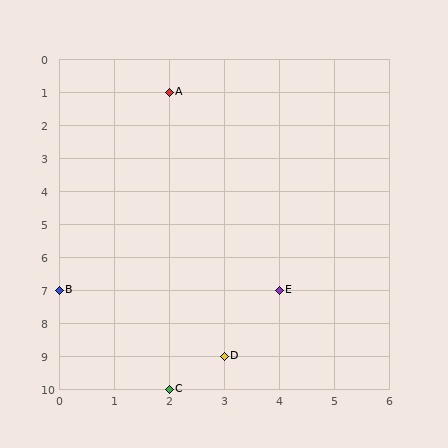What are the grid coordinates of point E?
Point E is at grid coordinates (4, 7).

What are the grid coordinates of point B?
Point B is at grid coordinates (0, 7).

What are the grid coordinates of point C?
Point C is at grid coordinates (2, 10).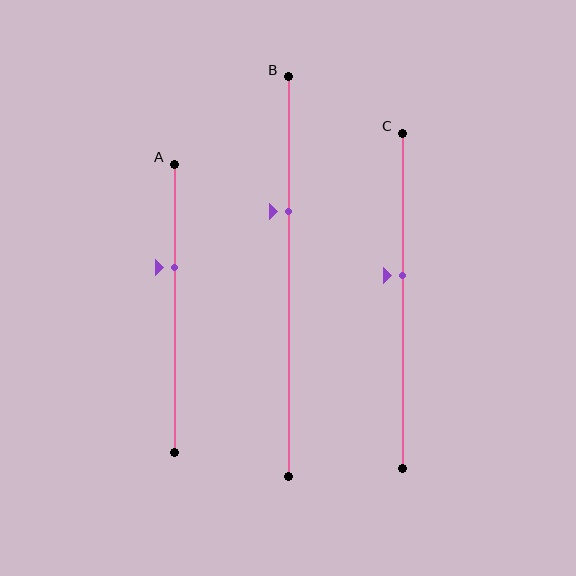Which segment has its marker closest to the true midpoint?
Segment C has its marker closest to the true midpoint.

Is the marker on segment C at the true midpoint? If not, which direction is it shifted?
No, the marker on segment C is shifted upward by about 7% of the segment length.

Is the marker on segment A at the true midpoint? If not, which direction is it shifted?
No, the marker on segment A is shifted upward by about 14% of the segment length.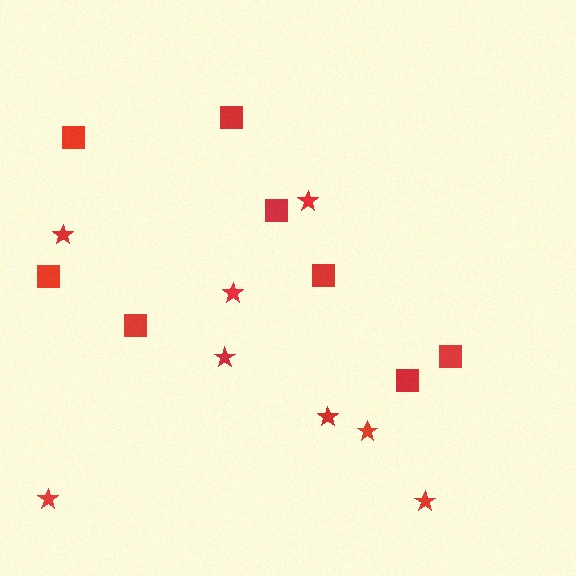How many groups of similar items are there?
There are 2 groups: one group of squares (8) and one group of stars (8).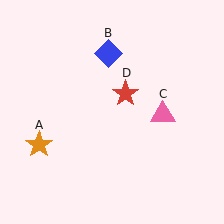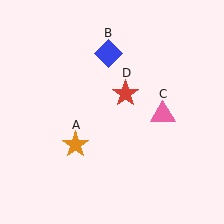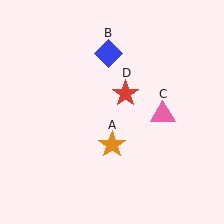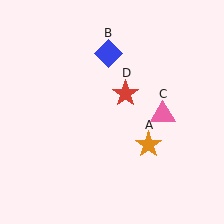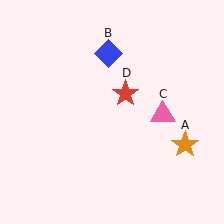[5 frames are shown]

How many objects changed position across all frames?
1 object changed position: orange star (object A).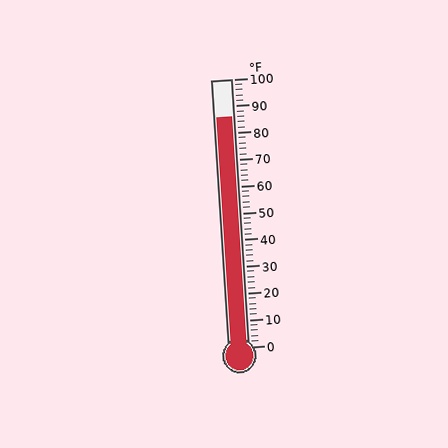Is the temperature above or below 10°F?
The temperature is above 10°F.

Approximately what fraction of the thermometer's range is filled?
The thermometer is filled to approximately 85% of its range.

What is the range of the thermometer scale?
The thermometer scale ranges from 0°F to 100°F.